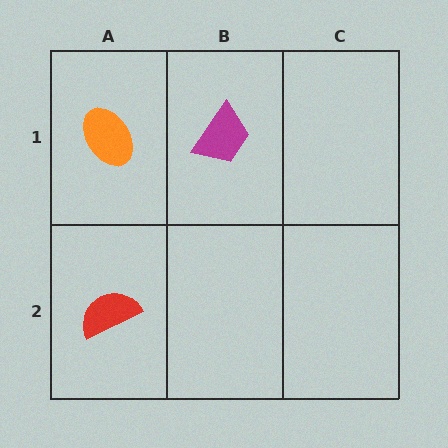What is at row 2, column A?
A red semicircle.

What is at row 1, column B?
A magenta trapezoid.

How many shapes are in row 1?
2 shapes.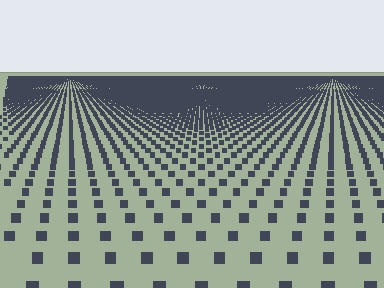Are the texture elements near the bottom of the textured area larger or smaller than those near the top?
Larger. Near the bottom, elements are closer to the viewer and appear at a bigger on-screen size.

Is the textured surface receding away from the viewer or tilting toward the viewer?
The surface is receding away from the viewer. Texture elements get smaller and denser toward the top.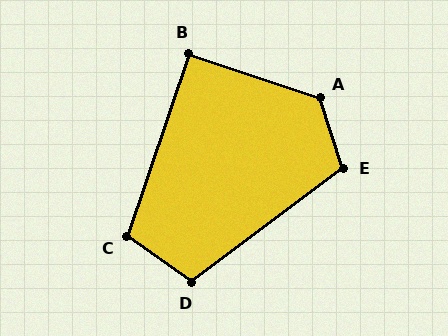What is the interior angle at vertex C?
Approximately 107 degrees (obtuse).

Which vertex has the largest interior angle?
A, at approximately 126 degrees.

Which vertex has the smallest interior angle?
B, at approximately 91 degrees.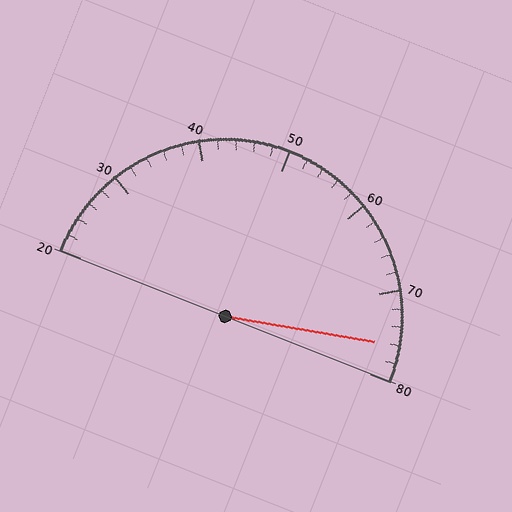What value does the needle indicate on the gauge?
The needle indicates approximately 76.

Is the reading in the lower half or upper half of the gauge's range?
The reading is in the upper half of the range (20 to 80).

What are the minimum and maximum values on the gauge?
The gauge ranges from 20 to 80.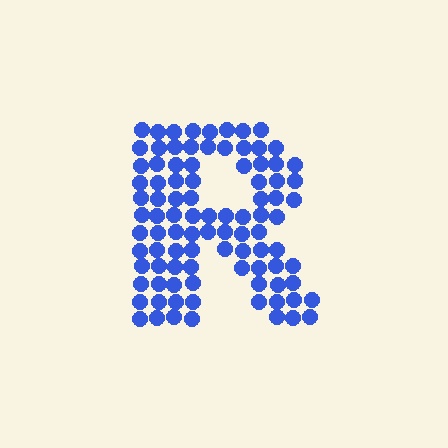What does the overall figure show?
The overall figure shows the letter R.